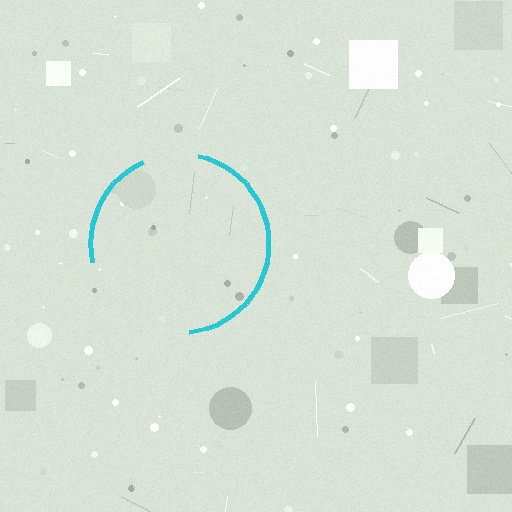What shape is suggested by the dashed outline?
The dashed outline suggests a circle.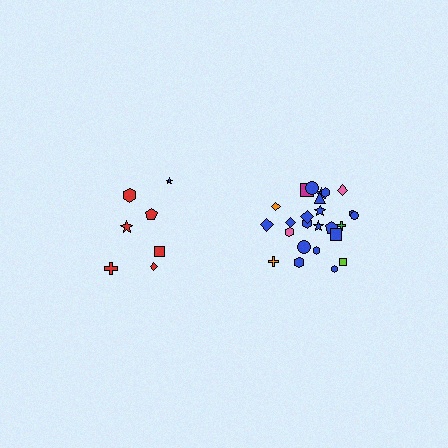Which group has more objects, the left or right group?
The right group.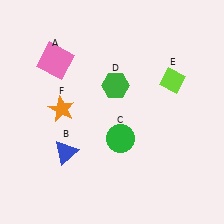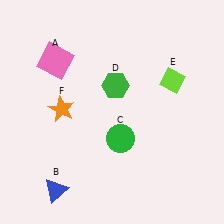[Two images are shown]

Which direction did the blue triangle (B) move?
The blue triangle (B) moved down.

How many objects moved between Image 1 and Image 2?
1 object moved between the two images.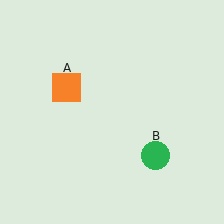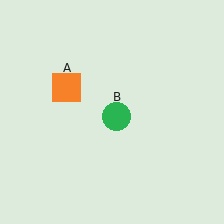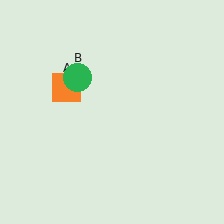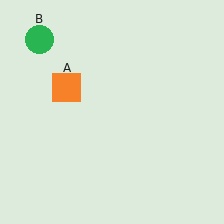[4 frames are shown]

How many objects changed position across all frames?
1 object changed position: green circle (object B).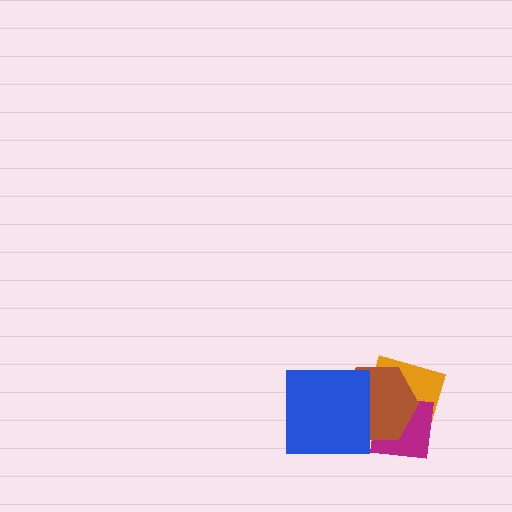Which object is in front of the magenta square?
The brown hexagon is in front of the magenta square.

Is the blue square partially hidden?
No, no other shape covers it.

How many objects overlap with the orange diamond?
3 objects overlap with the orange diamond.